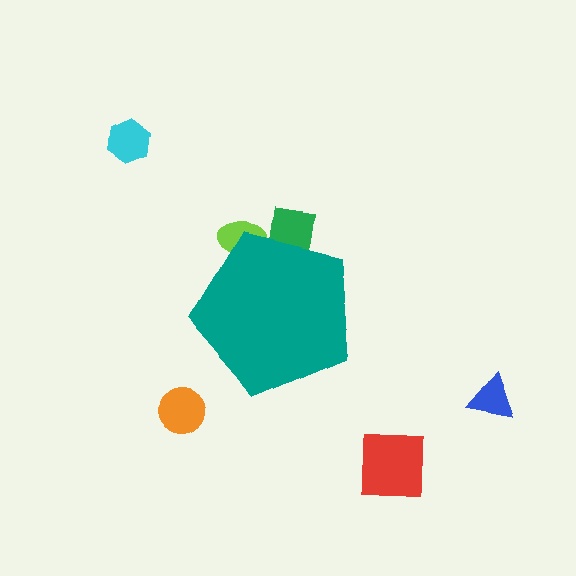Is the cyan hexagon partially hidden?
No, the cyan hexagon is fully visible.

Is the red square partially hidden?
No, the red square is fully visible.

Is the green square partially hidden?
Yes, the green square is partially hidden behind the teal pentagon.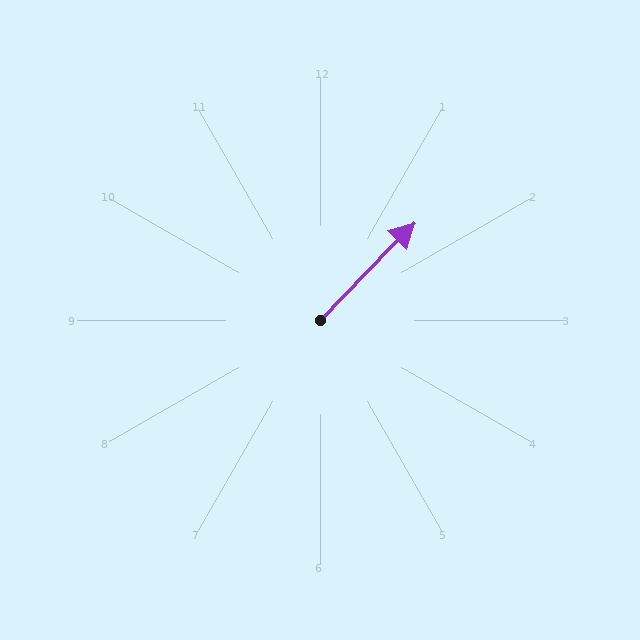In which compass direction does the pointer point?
Northeast.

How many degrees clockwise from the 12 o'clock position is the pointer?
Approximately 44 degrees.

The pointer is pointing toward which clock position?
Roughly 1 o'clock.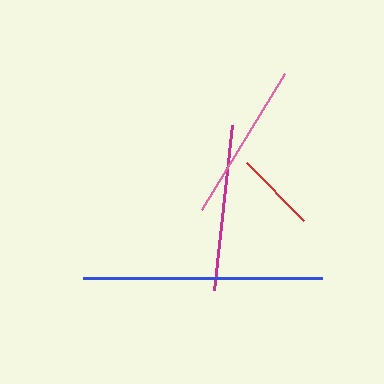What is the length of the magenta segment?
The magenta segment is approximately 167 pixels long.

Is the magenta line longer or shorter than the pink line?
The magenta line is longer than the pink line.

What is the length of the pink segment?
The pink segment is approximately 159 pixels long.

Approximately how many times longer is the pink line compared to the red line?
The pink line is approximately 1.9 times the length of the red line.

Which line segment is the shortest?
The red line is the shortest at approximately 82 pixels.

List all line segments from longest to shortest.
From longest to shortest: blue, magenta, pink, red.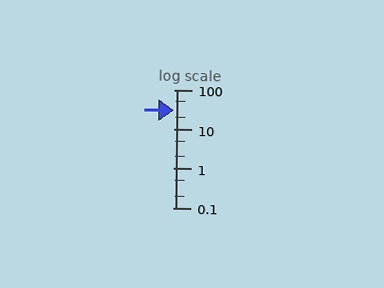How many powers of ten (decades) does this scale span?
The scale spans 3 decades, from 0.1 to 100.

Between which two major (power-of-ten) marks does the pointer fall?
The pointer is between 10 and 100.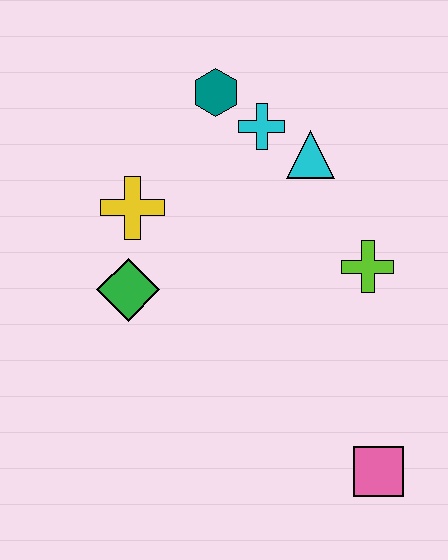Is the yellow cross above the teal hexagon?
No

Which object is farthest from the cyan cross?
The pink square is farthest from the cyan cross.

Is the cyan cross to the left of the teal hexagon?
No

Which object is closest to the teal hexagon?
The cyan cross is closest to the teal hexagon.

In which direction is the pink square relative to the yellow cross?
The pink square is below the yellow cross.